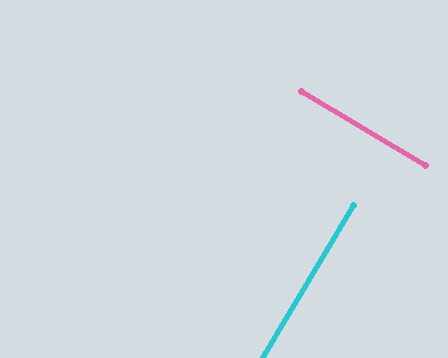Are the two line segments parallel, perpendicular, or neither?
Perpendicular — they meet at approximately 90°.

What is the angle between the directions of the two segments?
Approximately 90 degrees.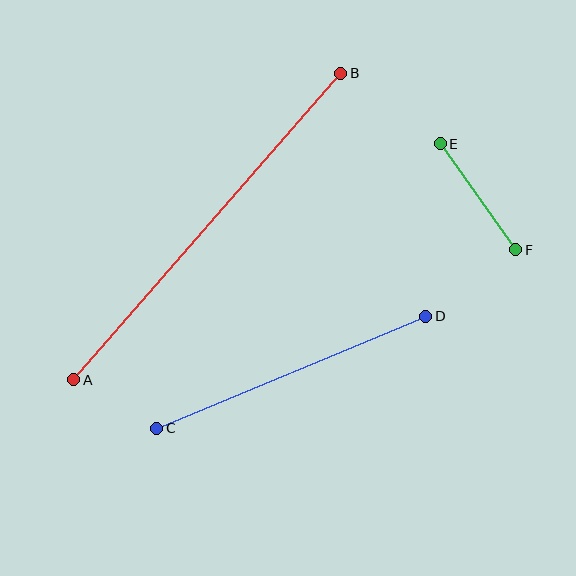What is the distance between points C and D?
The distance is approximately 292 pixels.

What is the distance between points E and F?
The distance is approximately 130 pixels.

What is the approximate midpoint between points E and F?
The midpoint is at approximately (478, 197) pixels.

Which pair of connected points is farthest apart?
Points A and B are farthest apart.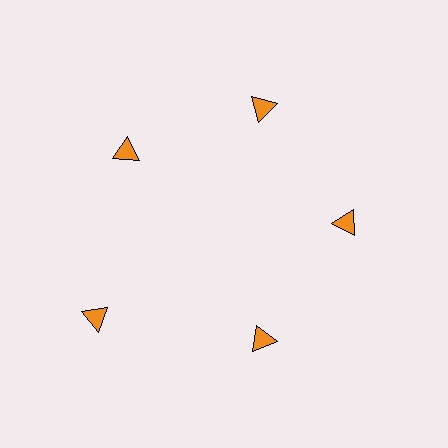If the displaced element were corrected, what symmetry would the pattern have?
It would have 5-fold rotational symmetry — the pattern would map onto itself every 72 degrees.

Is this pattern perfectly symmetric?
No. The 5 orange triangles are arranged in a ring, but one element near the 8 o'clock position is pushed outward from the center, breaking the 5-fold rotational symmetry.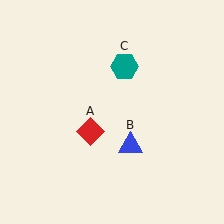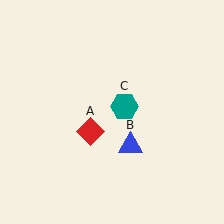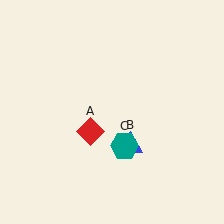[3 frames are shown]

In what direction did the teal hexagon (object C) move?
The teal hexagon (object C) moved down.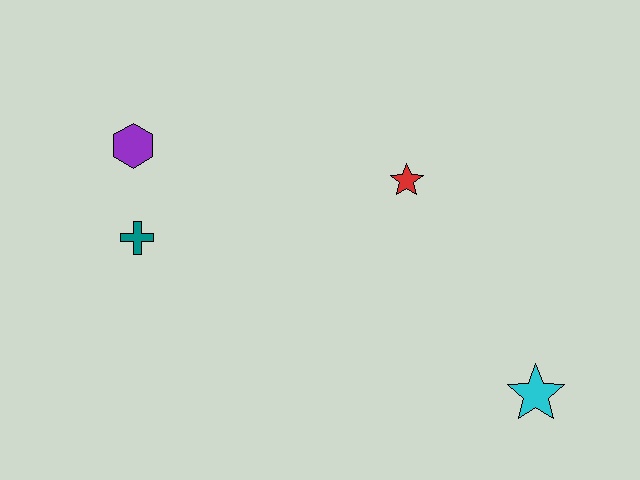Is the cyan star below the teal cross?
Yes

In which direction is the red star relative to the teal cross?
The red star is to the right of the teal cross.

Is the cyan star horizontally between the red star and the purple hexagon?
No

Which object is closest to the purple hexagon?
The teal cross is closest to the purple hexagon.